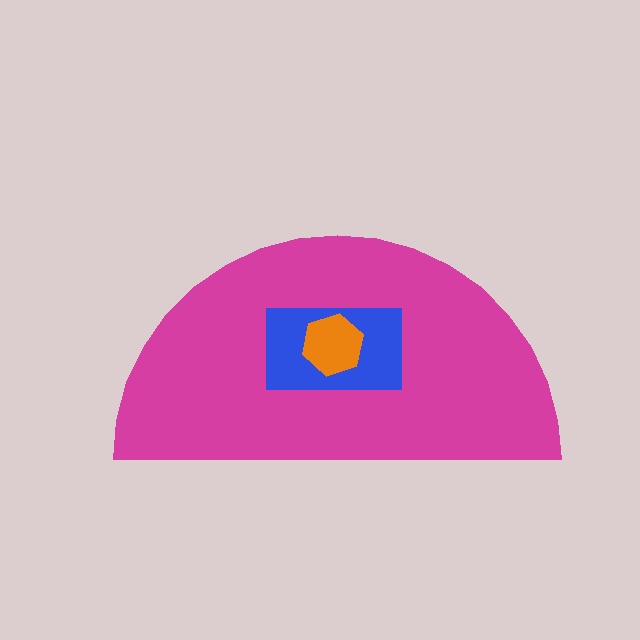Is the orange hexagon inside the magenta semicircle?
Yes.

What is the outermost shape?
The magenta semicircle.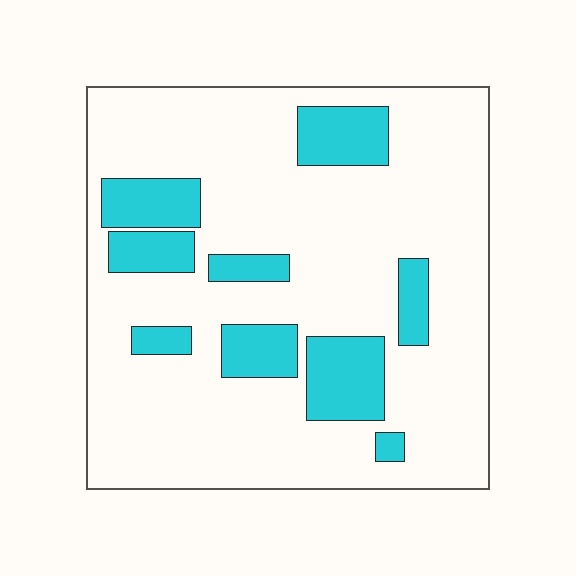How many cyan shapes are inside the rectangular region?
9.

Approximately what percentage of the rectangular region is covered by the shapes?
Approximately 20%.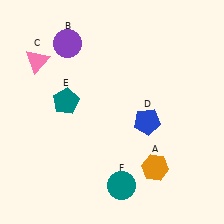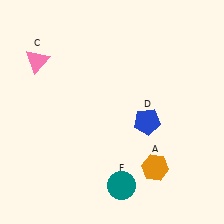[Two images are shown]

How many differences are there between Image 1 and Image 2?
There are 2 differences between the two images.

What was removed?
The teal pentagon (E), the purple circle (B) were removed in Image 2.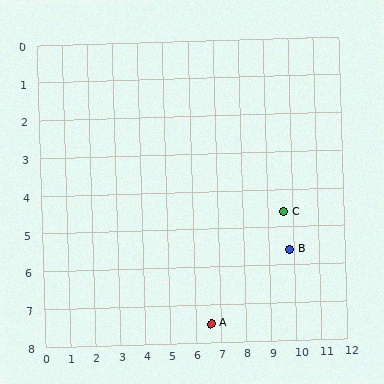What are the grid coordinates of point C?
Point C is at approximately (9.6, 4.6).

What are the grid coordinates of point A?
Point A is at approximately (6.6, 7.5).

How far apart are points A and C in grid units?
Points A and C are about 4.2 grid units apart.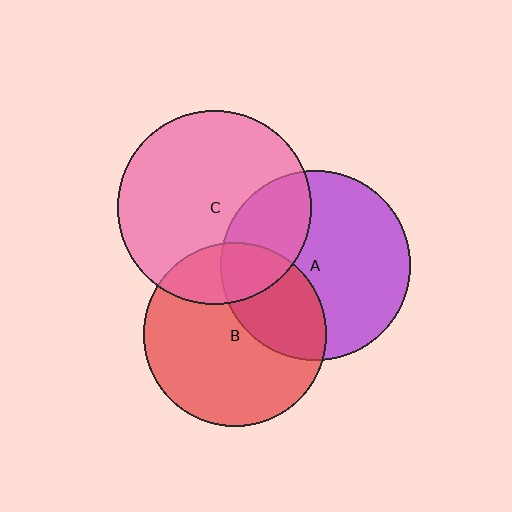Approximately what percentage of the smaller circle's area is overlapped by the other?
Approximately 20%.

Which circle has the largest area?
Circle C (pink).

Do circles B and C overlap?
Yes.